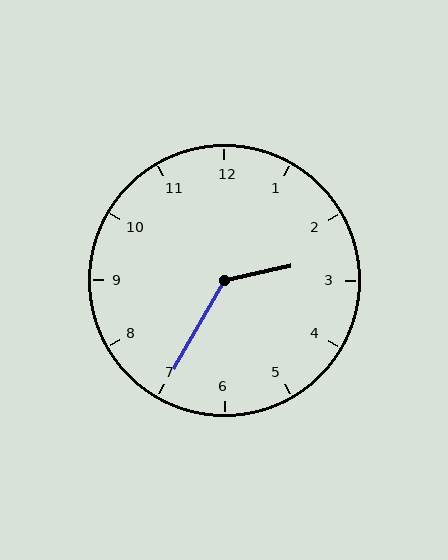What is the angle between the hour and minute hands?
Approximately 132 degrees.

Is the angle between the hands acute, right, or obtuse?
It is obtuse.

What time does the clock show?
2:35.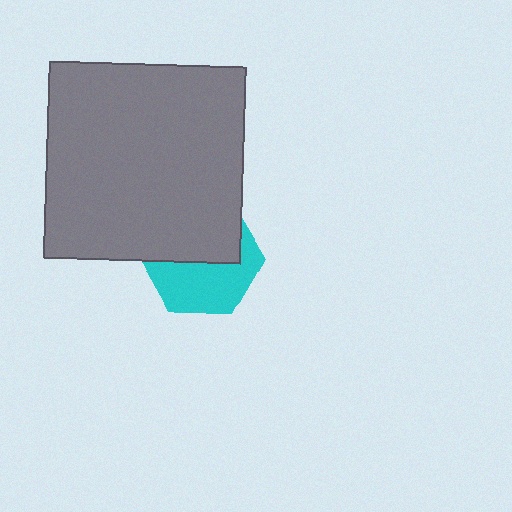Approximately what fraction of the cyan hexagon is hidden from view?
Roughly 50% of the cyan hexagon is hidden behind the gray square.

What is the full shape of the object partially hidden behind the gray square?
The partially hidden object is a cyan hexagon.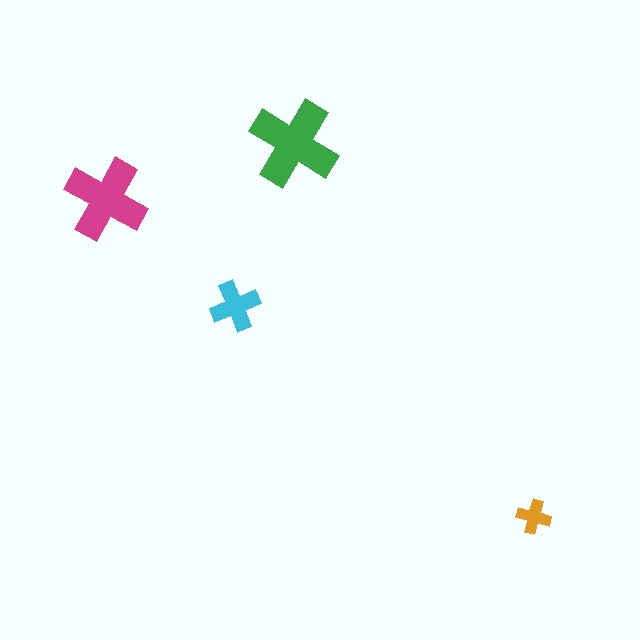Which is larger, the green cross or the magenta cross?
The green one.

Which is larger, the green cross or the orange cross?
The green one.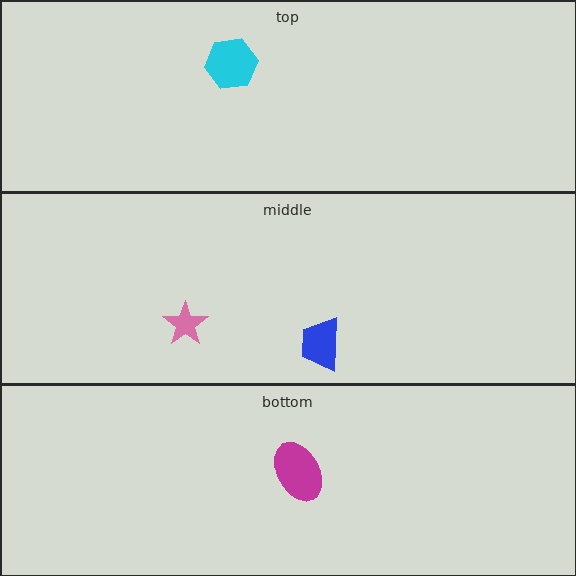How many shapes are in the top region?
1.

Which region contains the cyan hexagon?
The top region.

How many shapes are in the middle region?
2.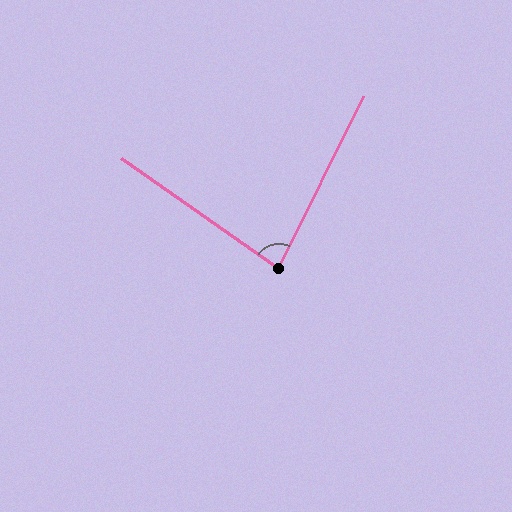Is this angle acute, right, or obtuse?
It is acute.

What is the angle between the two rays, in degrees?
Approximately 81 degrees.